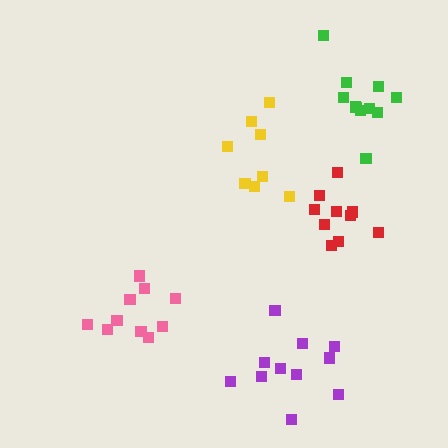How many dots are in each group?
Group 1: 10 dots, Group 2: 8 dots, Group 3: 11 dots, Group 4: 11 dots, Group 5: 10 dots (50 total).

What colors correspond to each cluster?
The clusters are colored: red, yellow, green, purple, pink.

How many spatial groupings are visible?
There are 5 spatial groupings.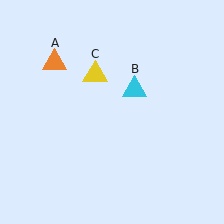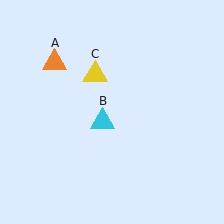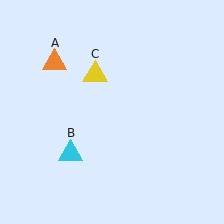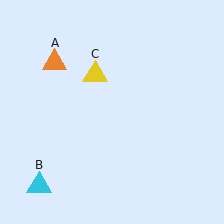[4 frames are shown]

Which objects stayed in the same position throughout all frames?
Orange triangle (object A) and yellow triangle (object C) remained stationary.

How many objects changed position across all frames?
1 object changed position: cyan triangle (object B).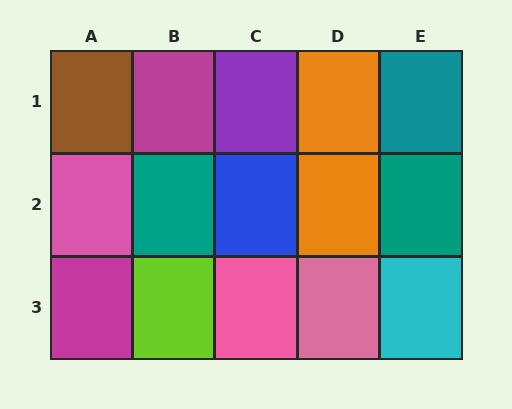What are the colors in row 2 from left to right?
Pink, teal, blue, orange, teal.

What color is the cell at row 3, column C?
Pink.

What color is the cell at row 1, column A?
Brown.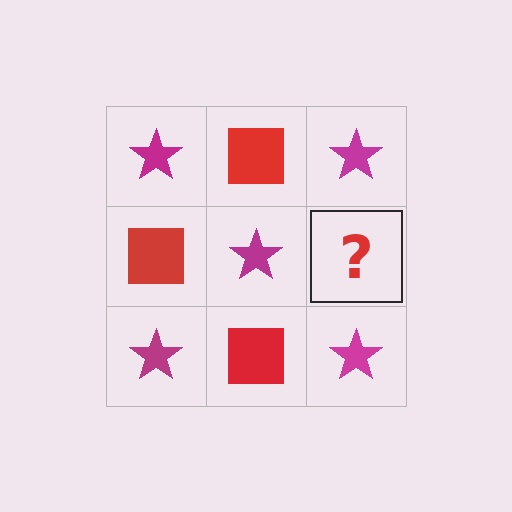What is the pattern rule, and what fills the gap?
The rule is that it alternates magenta star and red square in a checkerboard pattern. The gap should be filled with a red square.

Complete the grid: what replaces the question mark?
The question mark should be replaced with a red square.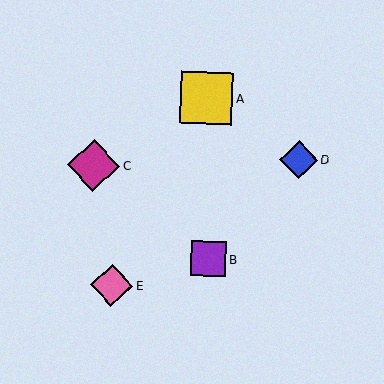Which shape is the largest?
The yellow square (labeled A) is the largest.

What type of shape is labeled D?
Shape D is a blue diamond.